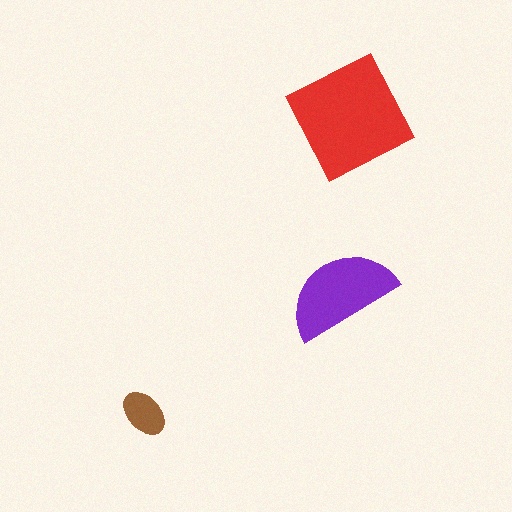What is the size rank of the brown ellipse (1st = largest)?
3rd.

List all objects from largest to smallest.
The red square, the purple semicircle, the brown ellipse.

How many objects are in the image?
There are 3 objects in the image.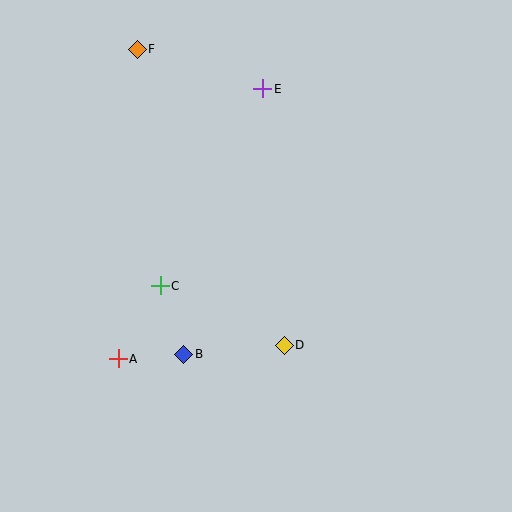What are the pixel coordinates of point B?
Point B is at (184, 354).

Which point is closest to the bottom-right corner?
Point D is closest to the bottom-right corner.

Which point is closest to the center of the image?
Point D at (284, 345) is closest to the center.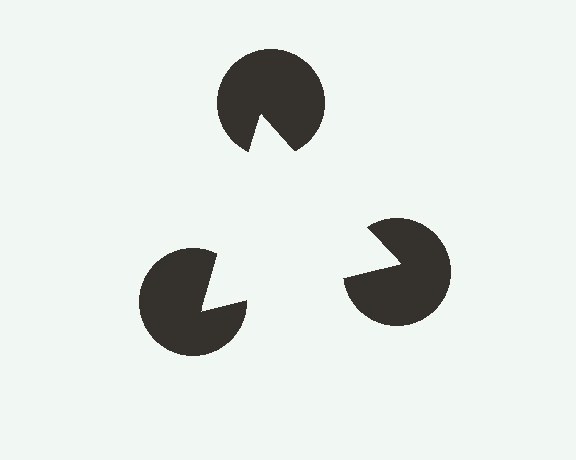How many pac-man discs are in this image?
There are 3 — one at each vertex of the illusory triangle.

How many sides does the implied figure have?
3 sides.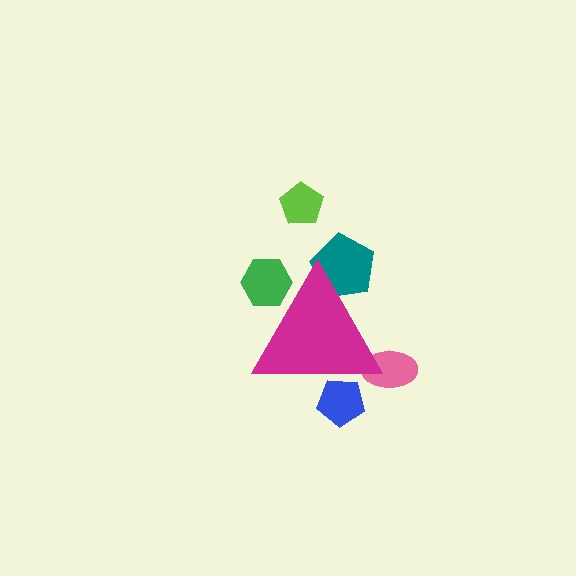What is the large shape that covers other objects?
A magenta triangle.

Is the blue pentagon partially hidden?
Yes, the blue pentagon is partially hidden behind the magenta triangle.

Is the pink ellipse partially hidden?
Yes, the pink ellipse is partially hidden behind the magenta triangle.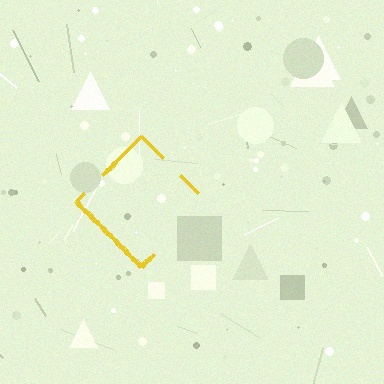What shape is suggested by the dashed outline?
The dashed outline suggests a diamond.